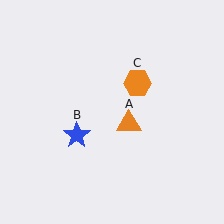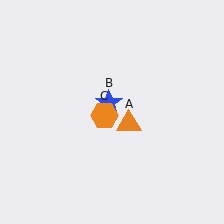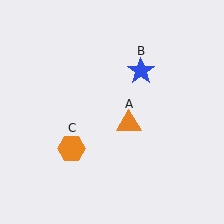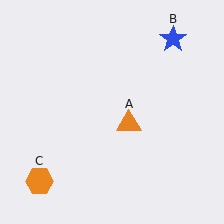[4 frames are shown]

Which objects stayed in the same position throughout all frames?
Orange triangle (object A) remained stationary.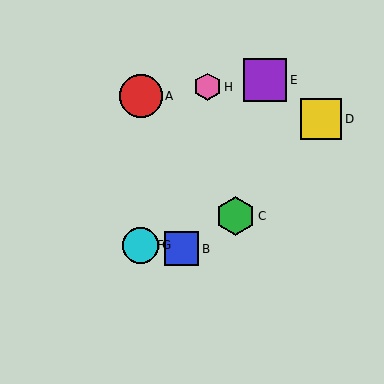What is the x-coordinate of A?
Object A is at x≈141.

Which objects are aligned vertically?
Objects A, F, G are aligned vertically.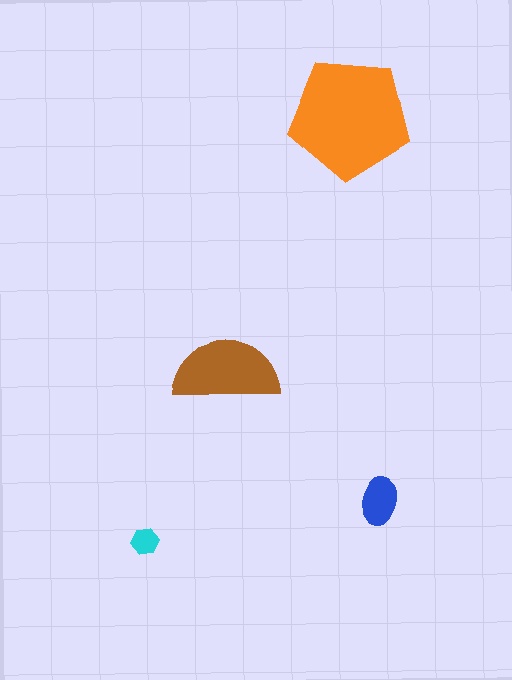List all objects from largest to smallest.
The orange pentagon, the brown semicircle, the blue ellipse, the cyan hexagon.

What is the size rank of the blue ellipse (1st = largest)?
3rd.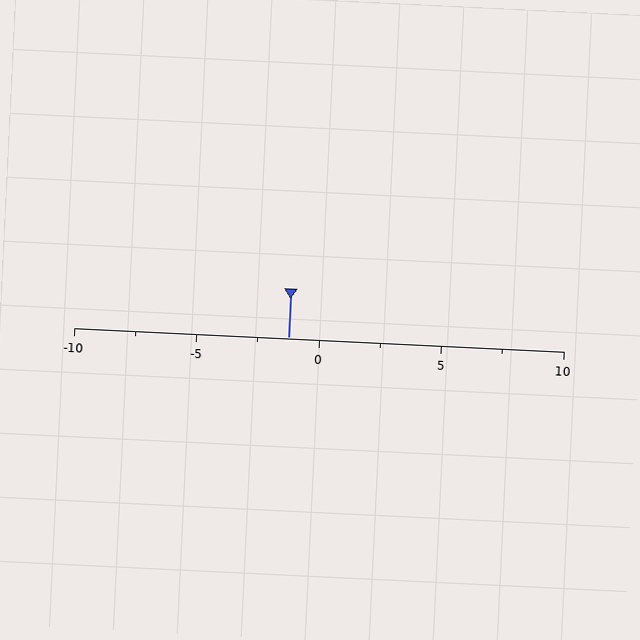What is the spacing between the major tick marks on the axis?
The major ticks are spaced 5 apart.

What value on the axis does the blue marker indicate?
The marker indicates approximately -1.2.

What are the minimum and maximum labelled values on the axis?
The axis runs from -10 to 10.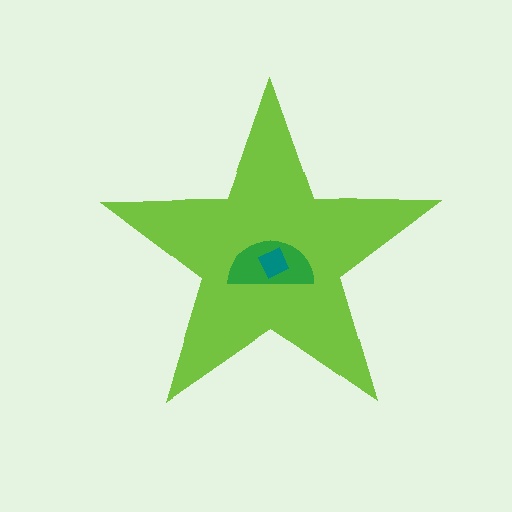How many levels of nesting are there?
3.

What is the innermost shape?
The teal diamond.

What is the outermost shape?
The lime star.